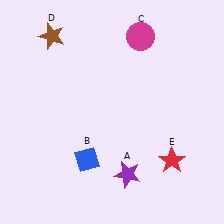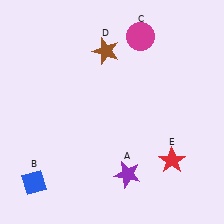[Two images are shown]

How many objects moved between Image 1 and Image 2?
2 objects moved between the two images.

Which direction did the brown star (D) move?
The brown star (D) moved right.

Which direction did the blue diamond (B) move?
The blue diamond (B) moved left.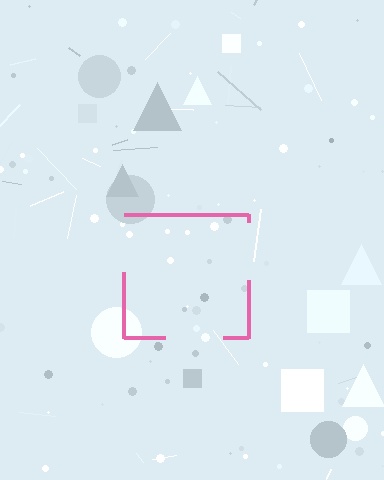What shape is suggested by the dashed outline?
The dashed outline suggests a square.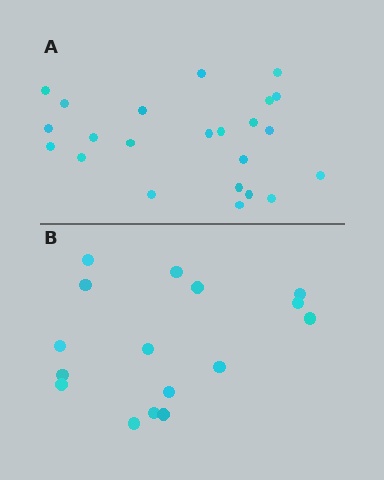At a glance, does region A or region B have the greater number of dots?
Region A (the top region) has more dots.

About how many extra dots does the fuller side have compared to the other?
Region A has roughly 8 or so more dots than region B.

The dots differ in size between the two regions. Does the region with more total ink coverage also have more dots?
No. Region B has more total ink coverage because its dots are larger, but region A actually contains more individual dots. Total area can be misleading — the number of items is what matters here.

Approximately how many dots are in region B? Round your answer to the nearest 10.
About 20 dots. (The exact count is 16, which rounds to 20.)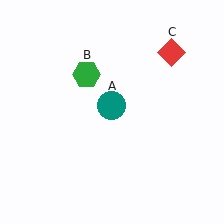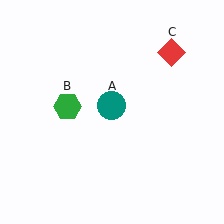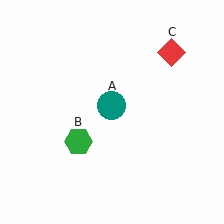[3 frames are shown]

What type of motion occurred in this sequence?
The green hexagon (object B) rotated counterclockwise around the center of the scene.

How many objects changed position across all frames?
1 object changed position: green hexagon (object B).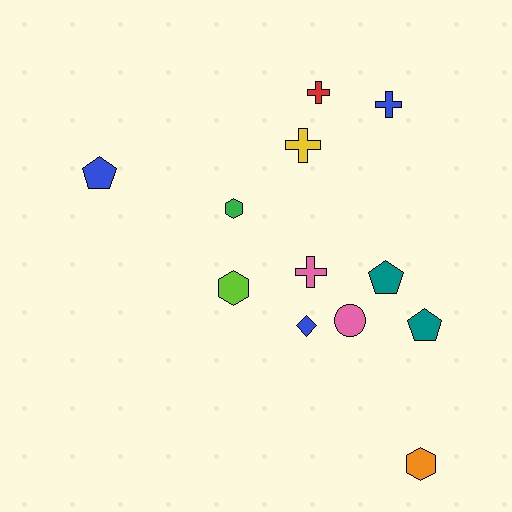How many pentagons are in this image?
There are 3 pentagons.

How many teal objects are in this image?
There are 2 teal objects.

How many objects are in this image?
There are 12 objects.